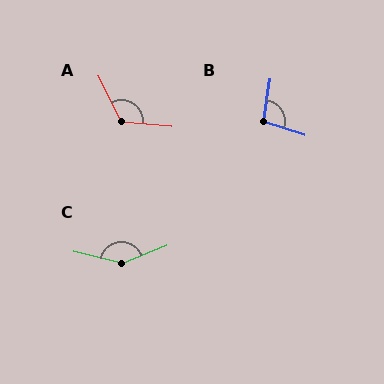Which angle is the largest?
C, at approximately 145 degrees.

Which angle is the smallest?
B, at approximately 98 degrees.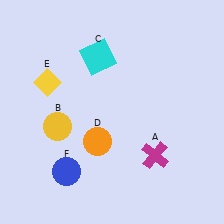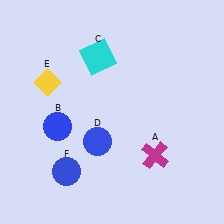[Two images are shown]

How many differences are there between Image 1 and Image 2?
There are 2 differences between the two images.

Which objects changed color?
B changed from yellow to blue. D changed from orange to blue.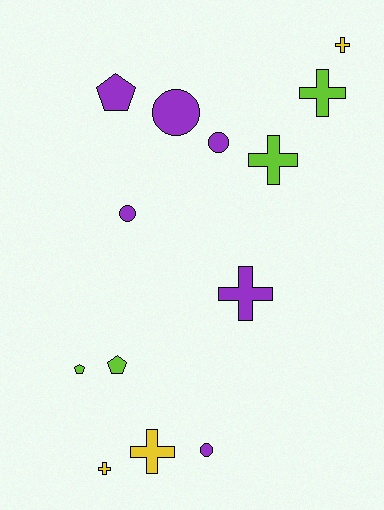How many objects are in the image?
There are 13 objects.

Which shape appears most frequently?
Cross, with 6 objects.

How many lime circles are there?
There are no lime circles.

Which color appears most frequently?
Purple, with 6 objects.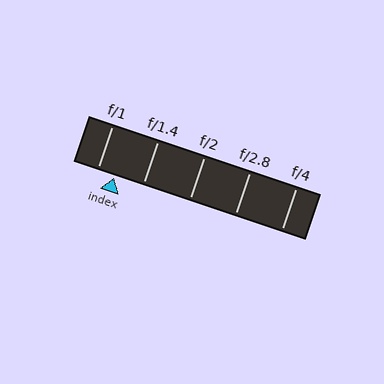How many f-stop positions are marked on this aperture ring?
There are 5 f-stop positions marked.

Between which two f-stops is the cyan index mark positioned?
The index mark is between f/1 and f/1.4.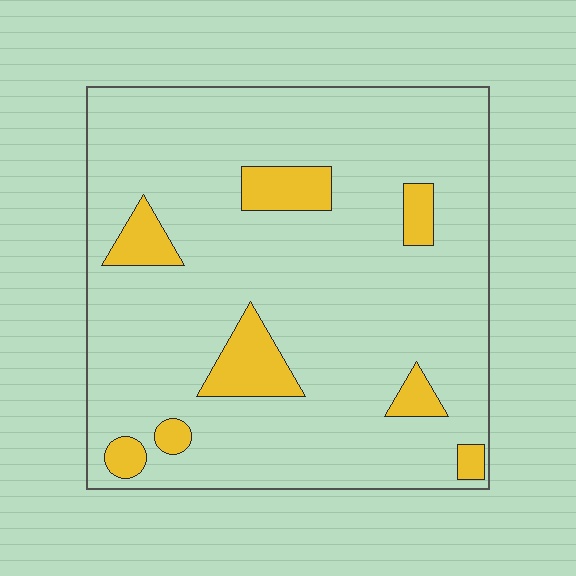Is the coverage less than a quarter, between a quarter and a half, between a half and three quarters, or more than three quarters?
Less than a quarter.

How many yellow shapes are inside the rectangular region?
8.